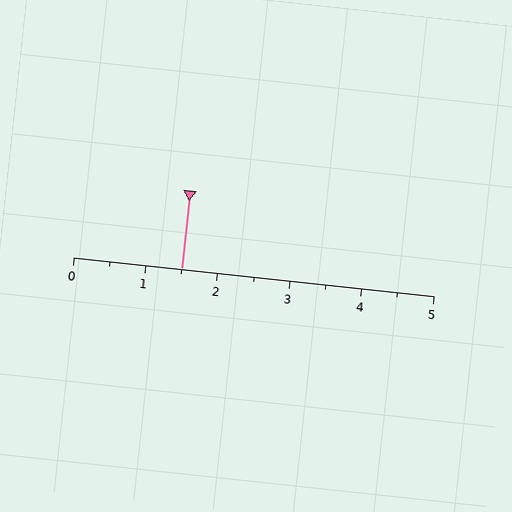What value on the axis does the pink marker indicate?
The marker indicates approximately 1.5.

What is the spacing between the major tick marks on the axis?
The major ticks are spaced 1 apart.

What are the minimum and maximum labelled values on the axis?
The axis runs from 0 to 5.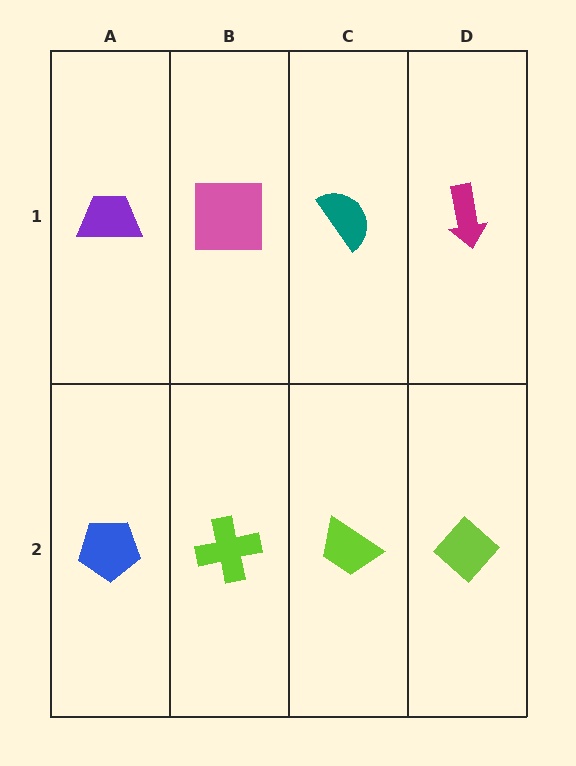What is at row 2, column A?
A blue pentagon.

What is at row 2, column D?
A lime diamond.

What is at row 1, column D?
A magenta arrow.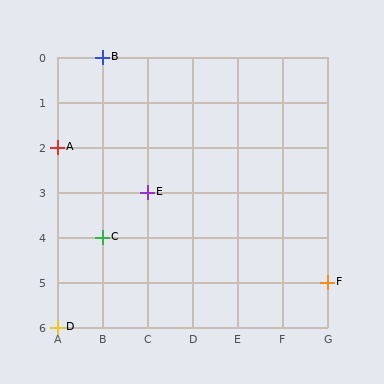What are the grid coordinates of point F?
Point F is at grid coordinates (G, 5).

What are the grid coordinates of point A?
Point A is at grid coordinates (A, 2).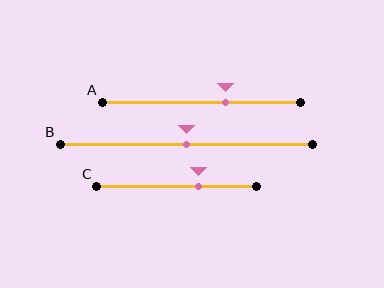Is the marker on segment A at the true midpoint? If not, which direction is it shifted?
No, the marker on segment A is shifted to the right by about 12% of the segment length.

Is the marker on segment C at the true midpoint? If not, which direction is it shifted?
No, the marker on segment C is shifted to the right by about 13% of the segment length.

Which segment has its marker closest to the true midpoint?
Segment B has its marker closest to the true midpoint.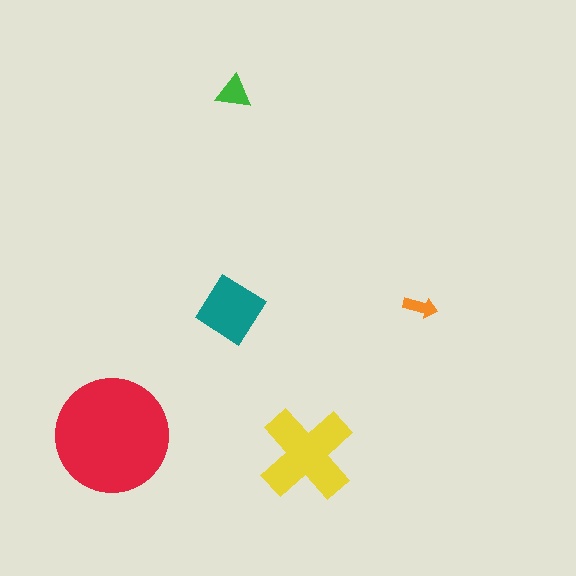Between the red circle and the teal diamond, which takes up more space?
The red circle.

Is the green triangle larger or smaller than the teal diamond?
Smaller.